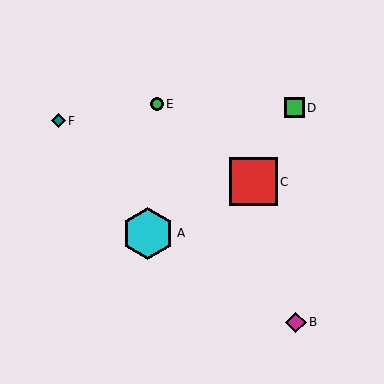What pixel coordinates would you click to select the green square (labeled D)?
Click at (294, 108) to select the green square D.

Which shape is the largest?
The cyan hexagon (labeled A) is the largest.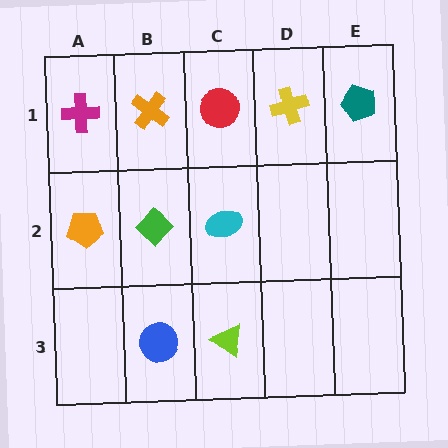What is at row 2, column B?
A green diamond.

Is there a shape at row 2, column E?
No, that cell is empty.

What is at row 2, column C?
A cyan ellipse.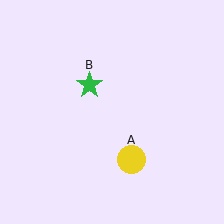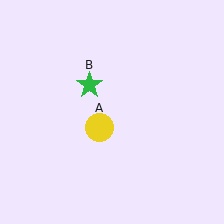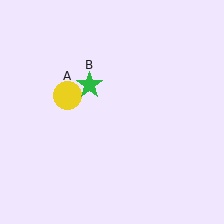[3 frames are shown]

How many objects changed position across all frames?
1 object changed position: yellow circle (object A).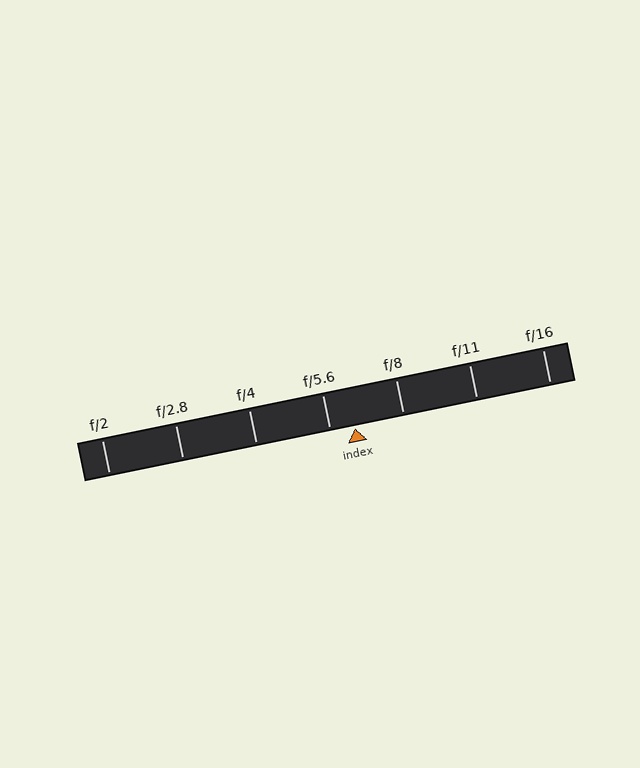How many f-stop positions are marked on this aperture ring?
There are 7 f-stop positions marked.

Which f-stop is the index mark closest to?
The index mark is closest to f/5.6.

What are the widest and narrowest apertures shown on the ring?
The widest aperture shown is f/2 and the narrowest is f/16.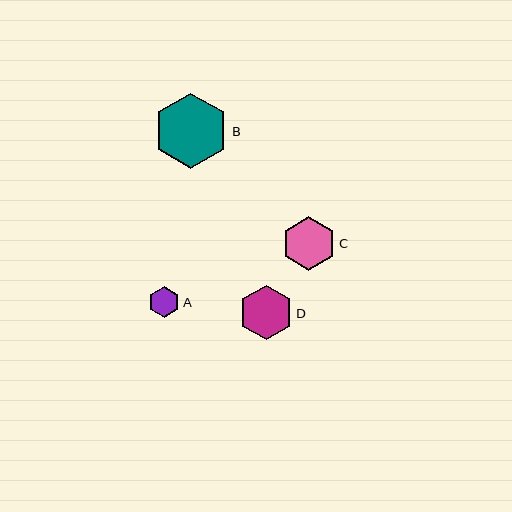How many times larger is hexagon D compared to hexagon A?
Hexagon D is approximately 1.7 times the size of hexagon A.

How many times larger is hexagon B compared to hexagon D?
Hexagon B is approximately 1.4 times the size of hexagon D.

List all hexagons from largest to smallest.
From largest to smallest: B, D, C, A.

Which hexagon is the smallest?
Hexagon A is the smallest with a size of approximately 32 pixels.